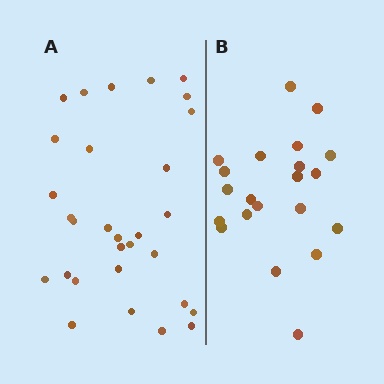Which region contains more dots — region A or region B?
Region A (the left region) has more dots.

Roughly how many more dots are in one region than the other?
Region A has roughly 8 or so more dots than region B.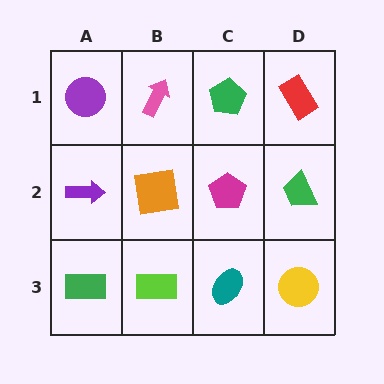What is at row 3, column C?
A teal ellipse.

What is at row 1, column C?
A green pentagon.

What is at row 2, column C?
A magenta pentagon.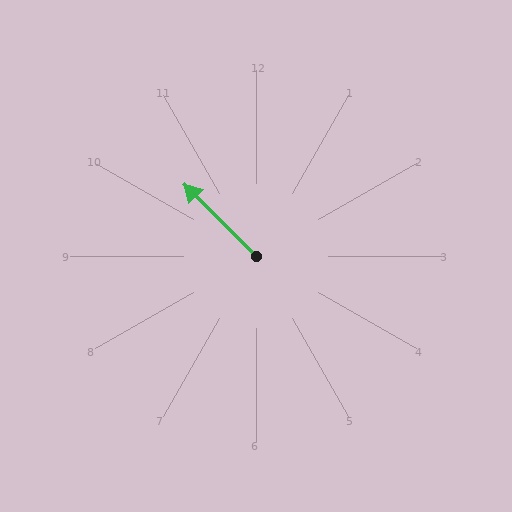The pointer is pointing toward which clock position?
Roughly 10 o'clock.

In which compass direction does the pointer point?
Northwest.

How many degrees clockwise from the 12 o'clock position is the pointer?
Approximately 315 degrees.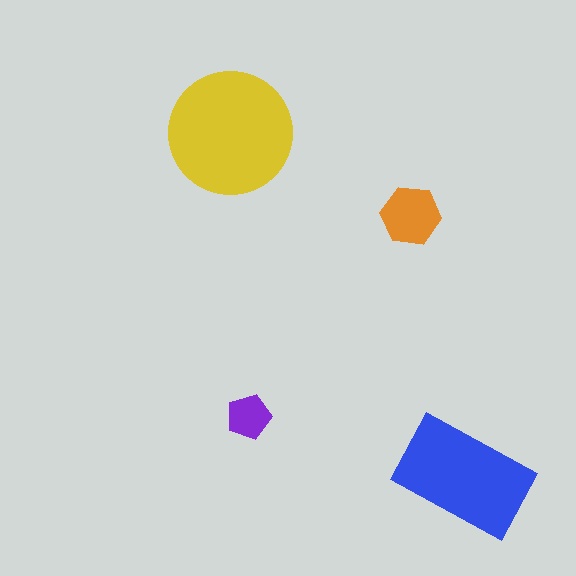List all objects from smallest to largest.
The purple pentagon, the orange hexagon, the blue rectangle, the yellow circle.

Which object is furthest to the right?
The blue rectangle is rightmost.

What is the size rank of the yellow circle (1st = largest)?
1st.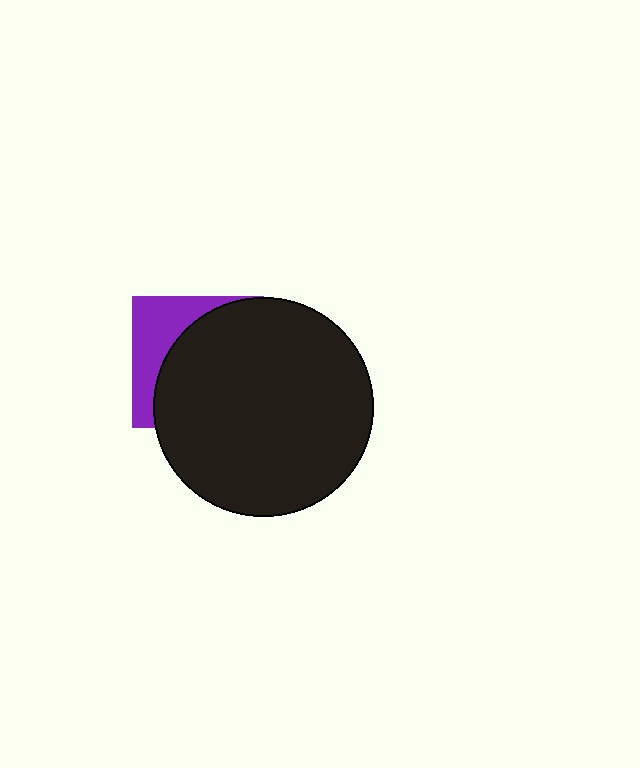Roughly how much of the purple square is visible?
A small part of it is visible (roughly 32%).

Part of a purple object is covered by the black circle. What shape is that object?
It is a square.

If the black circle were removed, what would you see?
You would see the complete purple square.